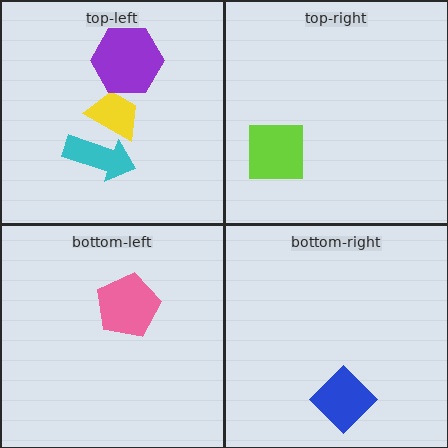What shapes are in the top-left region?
The cyan arrow, the yellow trapezoid, the purple hexagon.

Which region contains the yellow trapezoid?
The top-left region.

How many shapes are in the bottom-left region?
1.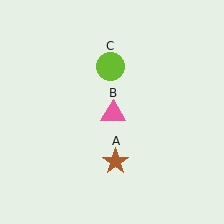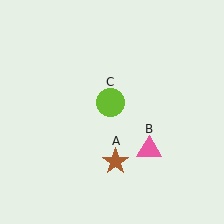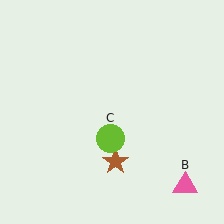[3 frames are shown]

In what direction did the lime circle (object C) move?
The lime circle (object C) moved down.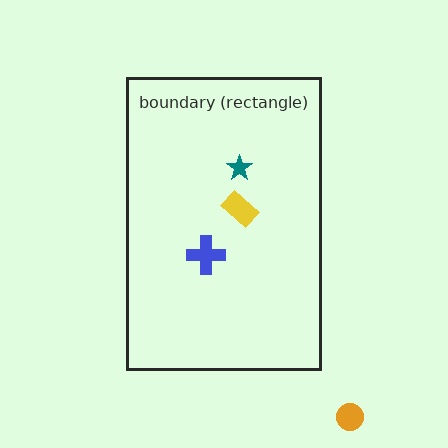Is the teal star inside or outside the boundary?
Inside.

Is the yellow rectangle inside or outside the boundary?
Inside.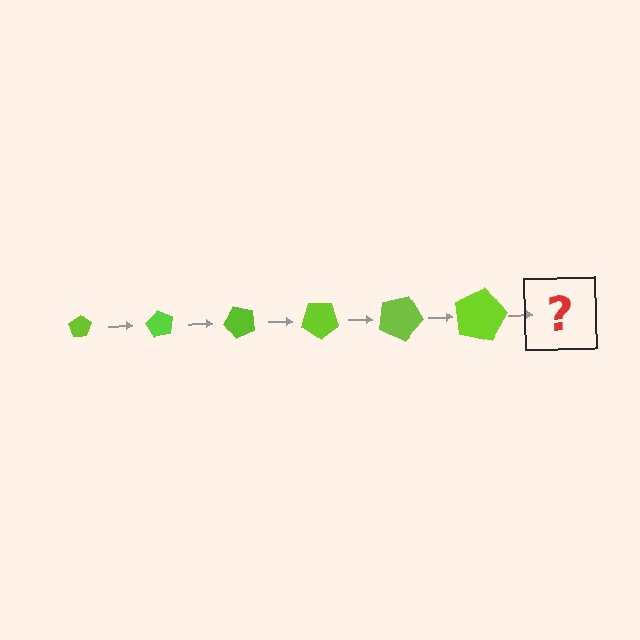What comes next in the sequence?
The next element should be a pentagon, larger than the previous one and rotated 360 degrees from the start.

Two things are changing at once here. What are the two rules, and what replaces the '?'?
The two rules are that the pentagon grows larger each step and it rotates 60 degrees each step. The '?' should be a pentagon, larger than the previous one and rotated 360 degrees from the start.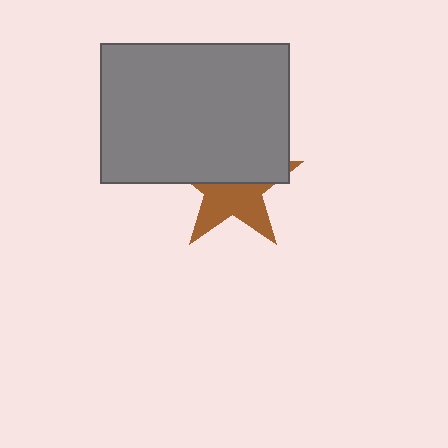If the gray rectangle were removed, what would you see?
You would see the complete brown star.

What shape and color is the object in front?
The object in front is a gray rectangle.